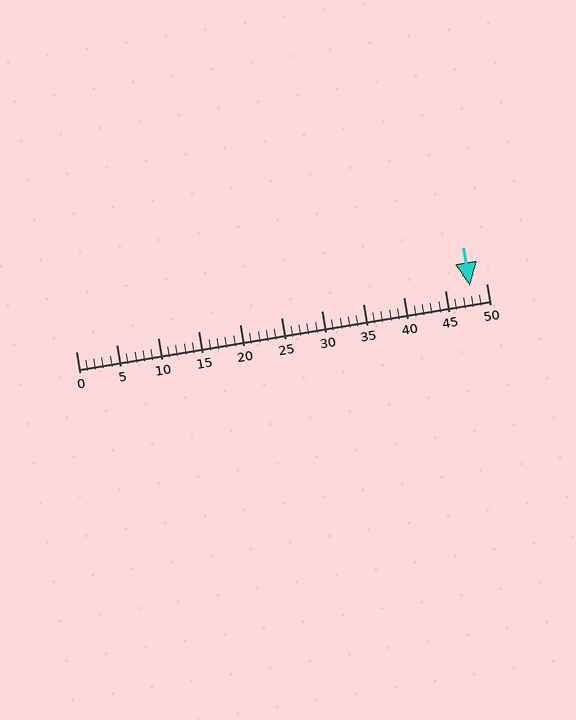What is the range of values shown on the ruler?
The ruler shows values from 0 to 50.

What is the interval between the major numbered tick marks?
The major tick marks are spaced 5 units apart.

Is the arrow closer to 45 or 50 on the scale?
The arrow is closer to 50.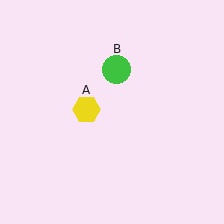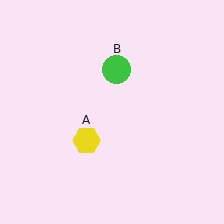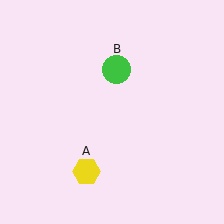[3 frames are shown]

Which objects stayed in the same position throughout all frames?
Green circle (object B) remained stationary.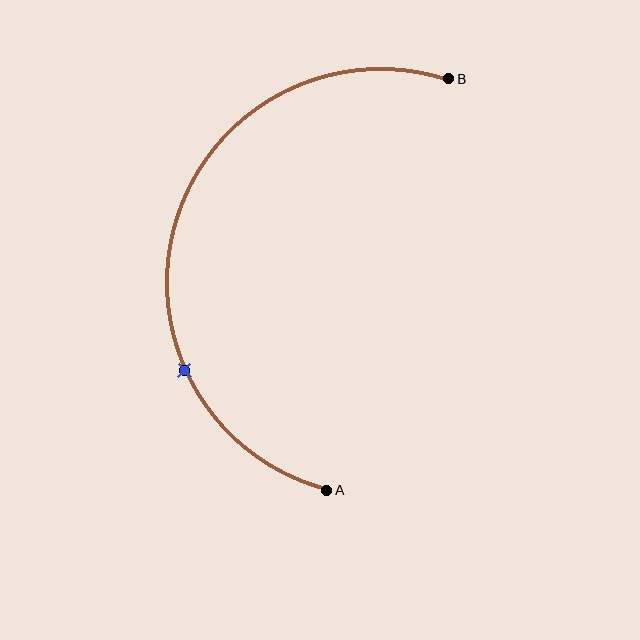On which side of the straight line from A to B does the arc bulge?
The arc bulges to the left of the straight line connecting A and B.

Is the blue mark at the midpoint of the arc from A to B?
No. The blue mark lies on the arc but is closer to endpoint A. The arc midpoint would be at the point on the curve equidistant along the arc from both A and B.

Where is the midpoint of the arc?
The arc midpoint is the point on the curve farthest from the straight line joining A and B. It sits to the left of that line.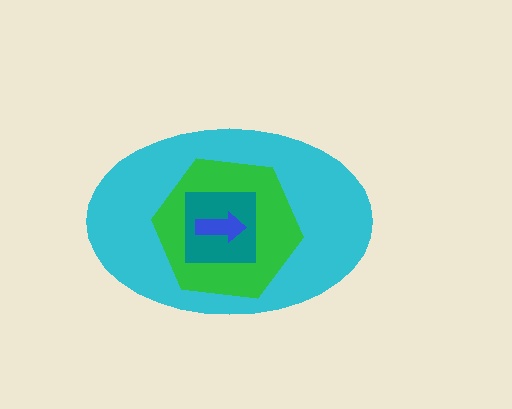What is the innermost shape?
The blue arrow.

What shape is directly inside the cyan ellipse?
The green hexagon.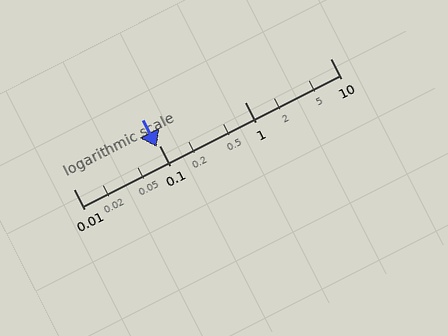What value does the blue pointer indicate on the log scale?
The pointer indicates approximately 0.095.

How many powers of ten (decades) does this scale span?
The scale spans 3 decades, from 0.01 to 10.